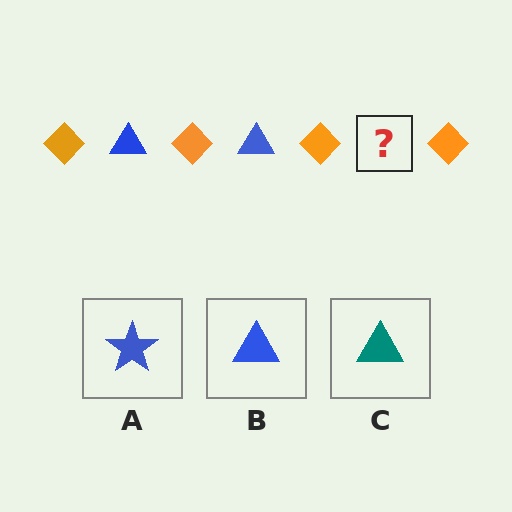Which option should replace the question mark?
Option B.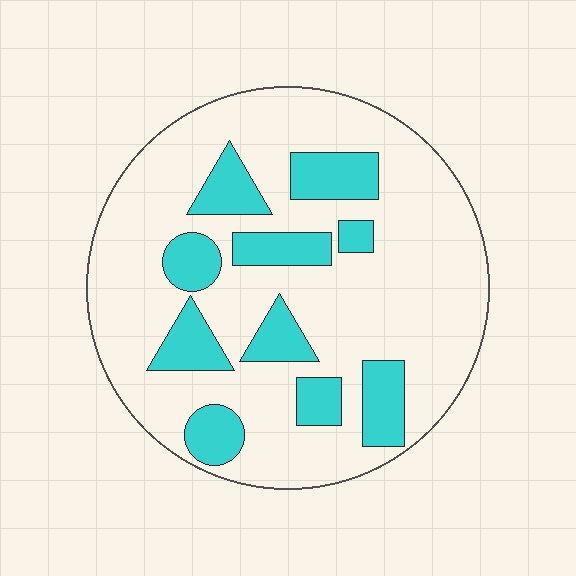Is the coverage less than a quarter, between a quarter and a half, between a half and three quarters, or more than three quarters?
Less than a quarter.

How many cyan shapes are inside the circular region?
10.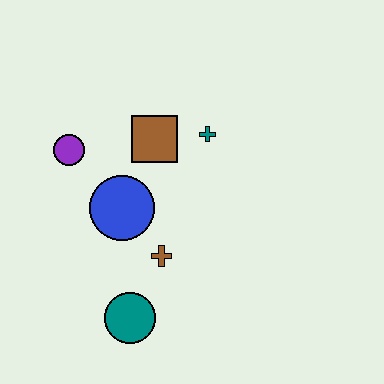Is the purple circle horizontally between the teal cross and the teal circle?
No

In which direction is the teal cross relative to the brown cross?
The teal cross is above the brown cross.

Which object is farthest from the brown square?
The teal circle is farthest from the brown square.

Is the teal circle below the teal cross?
Yes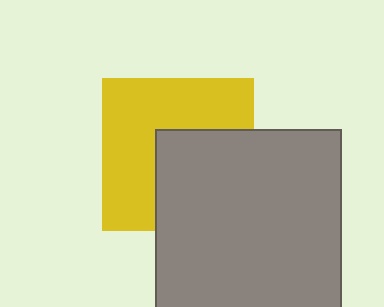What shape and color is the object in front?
The object in front is a gray square.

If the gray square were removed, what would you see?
You would see the complete yellow square.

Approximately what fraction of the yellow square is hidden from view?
Roughly 43% of the yellow square is hidden behind the gray square.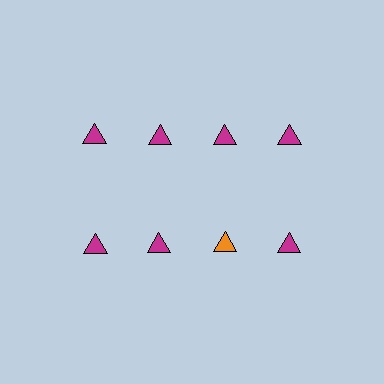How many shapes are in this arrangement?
There are 8 shapes arranged in a grid pattern.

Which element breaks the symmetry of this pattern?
The orange triangle in the second row, center column breaks the symmetry. All other shapes are magenta triangles.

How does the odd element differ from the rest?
It has a different color: orange instead of magenta.